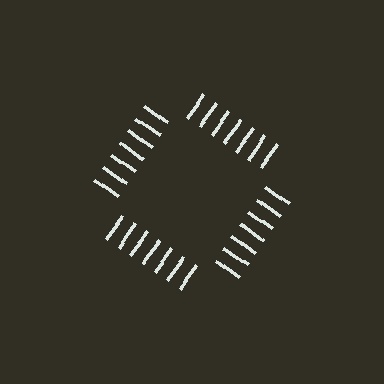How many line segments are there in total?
28 — 7 along each of the 4 edges.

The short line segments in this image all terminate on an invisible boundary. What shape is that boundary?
An illusory square — the line segments terminate on its edges but no continuous stroke is drawn.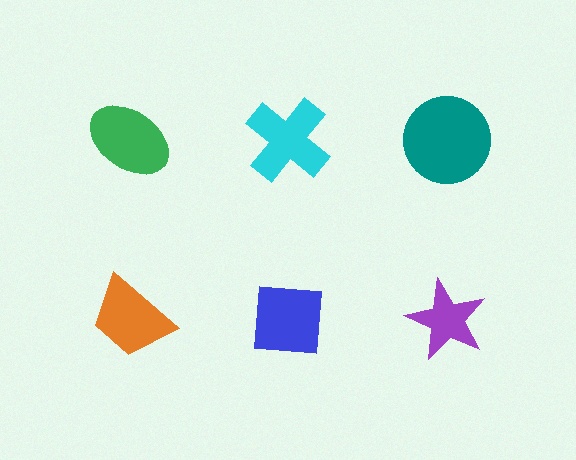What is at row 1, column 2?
A cyan cross.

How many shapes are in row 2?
3 shapes.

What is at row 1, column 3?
A teal circle.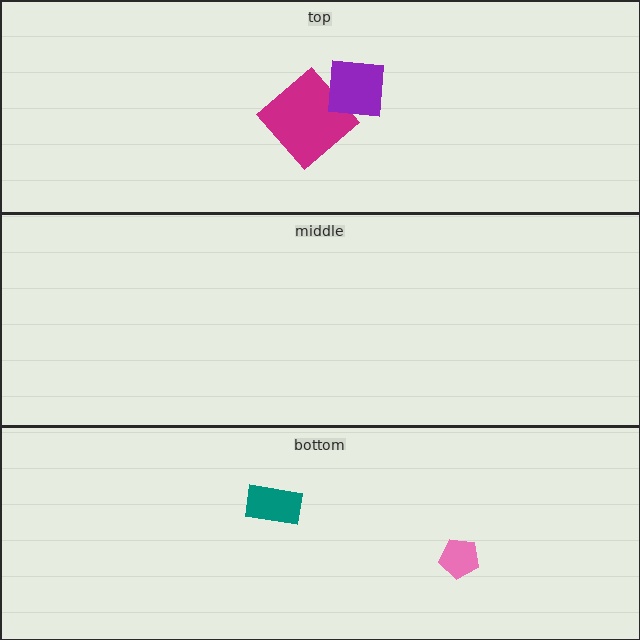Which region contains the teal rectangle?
The bottom region.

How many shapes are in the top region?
2.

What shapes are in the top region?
The magenta diamond, the purple square.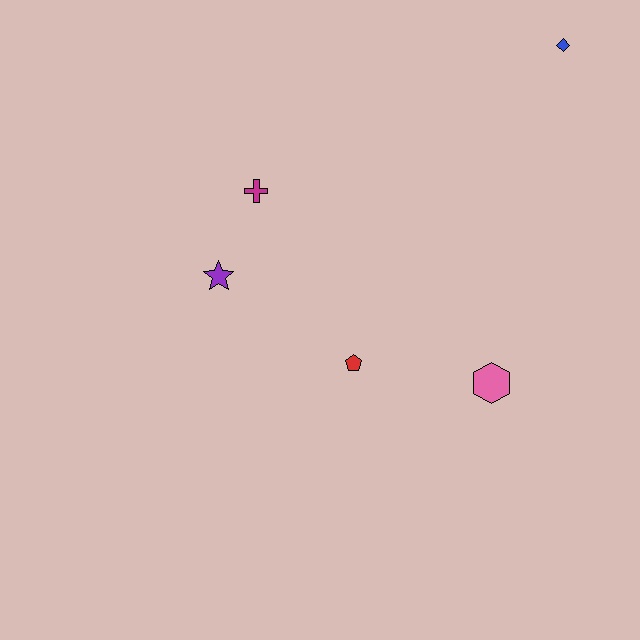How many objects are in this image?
There are 5 objects.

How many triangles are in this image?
There are no triangles.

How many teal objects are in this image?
There are no teal objects.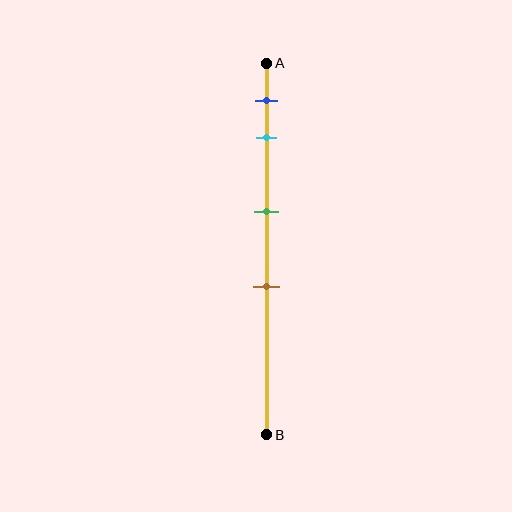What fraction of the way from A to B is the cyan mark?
The cyan mark is approximately 20% (0.2) of the way from A to B.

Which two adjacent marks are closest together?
The blue and cyan marks are the closest adjacent pair.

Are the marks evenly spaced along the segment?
No, the marks are not evenly spaced.